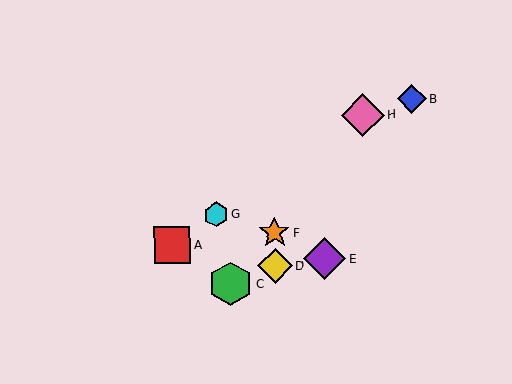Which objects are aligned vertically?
Objects D, F are aligned vertically.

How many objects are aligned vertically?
2 objects (D, F) are aligned vertically.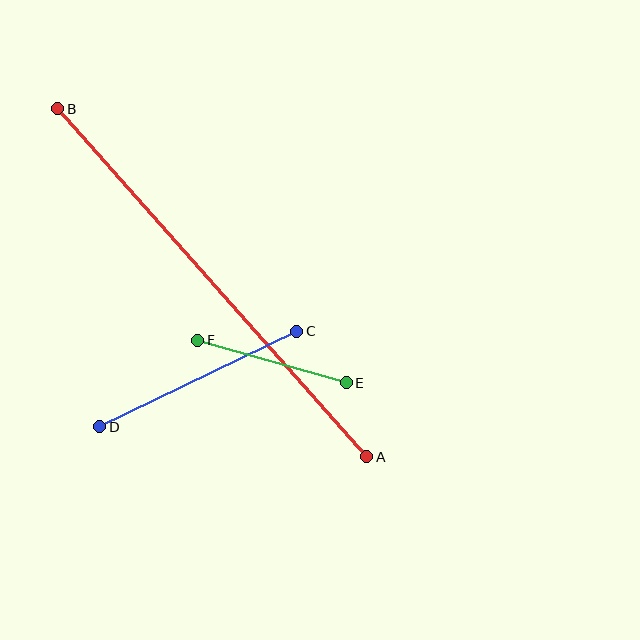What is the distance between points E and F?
The distance is approximately 154 pixels.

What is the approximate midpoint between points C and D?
The midpoint is at approximately (198, 379) pixels.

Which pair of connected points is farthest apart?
Points A and B are farthest apart.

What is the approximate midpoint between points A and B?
The midpoint is at approximately (212, 283) pixels.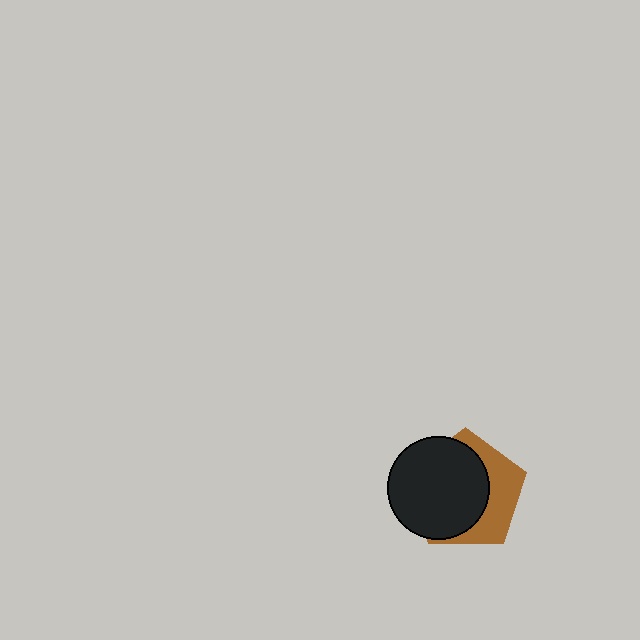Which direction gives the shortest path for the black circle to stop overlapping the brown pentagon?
Moving left gives the shortest separation.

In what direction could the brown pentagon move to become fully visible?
The brown pentagon could move right. That would shift it out from behind the black circle entirely.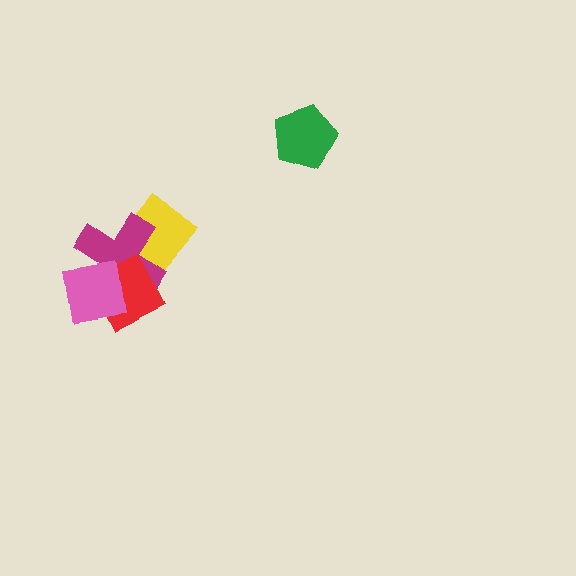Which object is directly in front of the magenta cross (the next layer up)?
The red square is directly in front of the magenta cross.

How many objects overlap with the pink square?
2 objects overlap with the pink square.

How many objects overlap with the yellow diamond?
1 object overlaps with the yellow diamond.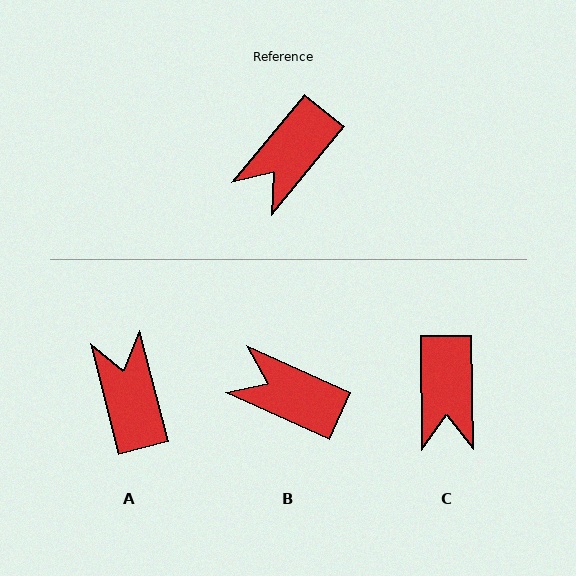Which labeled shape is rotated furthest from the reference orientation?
A, about 126 degrees away.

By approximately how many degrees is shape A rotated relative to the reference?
Approximately 126 degrees clockwise.